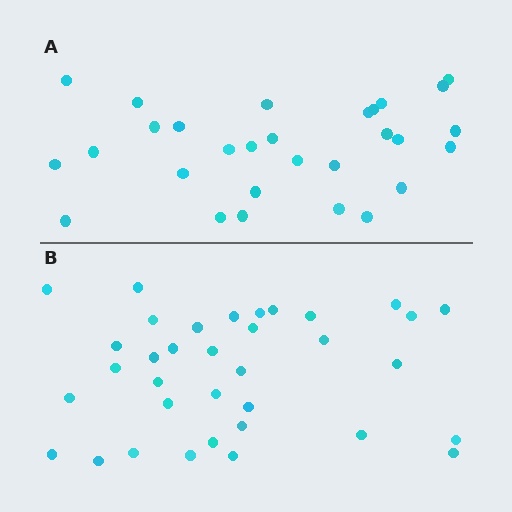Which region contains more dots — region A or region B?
Region B (the bottom region) has more dots.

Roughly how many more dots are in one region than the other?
Region B has about 6 more dots than region A.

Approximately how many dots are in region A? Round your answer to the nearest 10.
About 30 dots. (The exact count is 29, which rounds to 30.)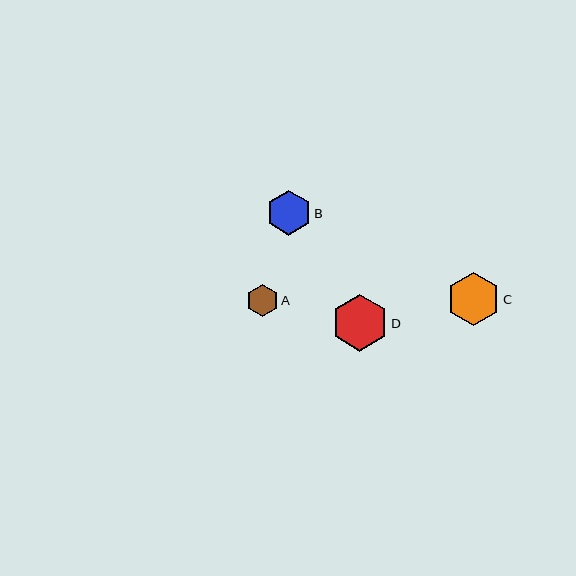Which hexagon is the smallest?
Hexagon A is the smallest with a size of approximately 32 pixels.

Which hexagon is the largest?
Hexagon D is the largest with a size of approximately 57 pixels.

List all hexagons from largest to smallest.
From largest to smallest: D, C, B, A.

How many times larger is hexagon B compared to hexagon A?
Hexagon B is approximately 1.4 times the size of hexagon A.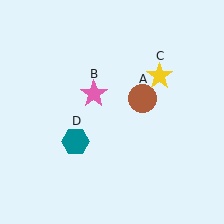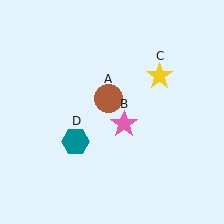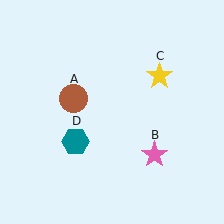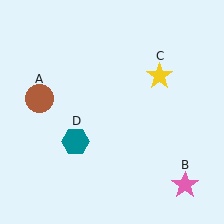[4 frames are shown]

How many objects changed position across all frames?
2 objects changed position: brown circle (object A), pink star (object B).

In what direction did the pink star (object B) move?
The pink star (object B) moved down and to the right.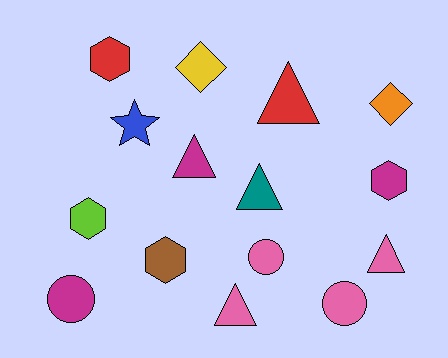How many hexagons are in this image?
There are 4 hexagons.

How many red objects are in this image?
There are 2 red objects.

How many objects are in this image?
There are 15 objects.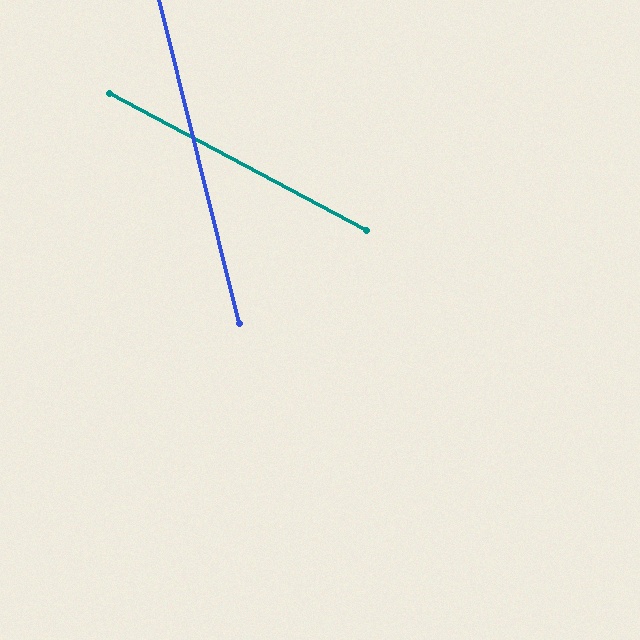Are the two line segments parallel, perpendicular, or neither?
Neither parallel nor perpendicular — they differ by about 48°.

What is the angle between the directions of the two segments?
Approximately 48 degrees.